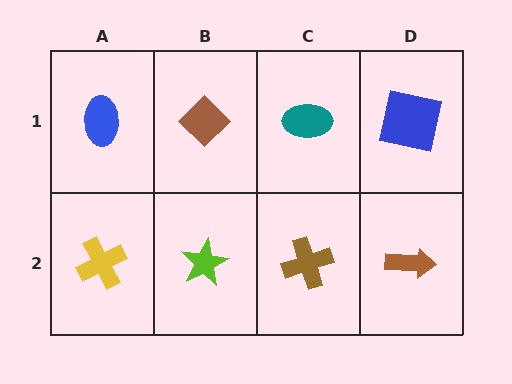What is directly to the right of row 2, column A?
A lime star.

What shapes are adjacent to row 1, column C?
A brown cross (row 2, column C), a brown diamond (row 1, column B), a blue square (row 1, column D).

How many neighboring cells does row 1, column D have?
2.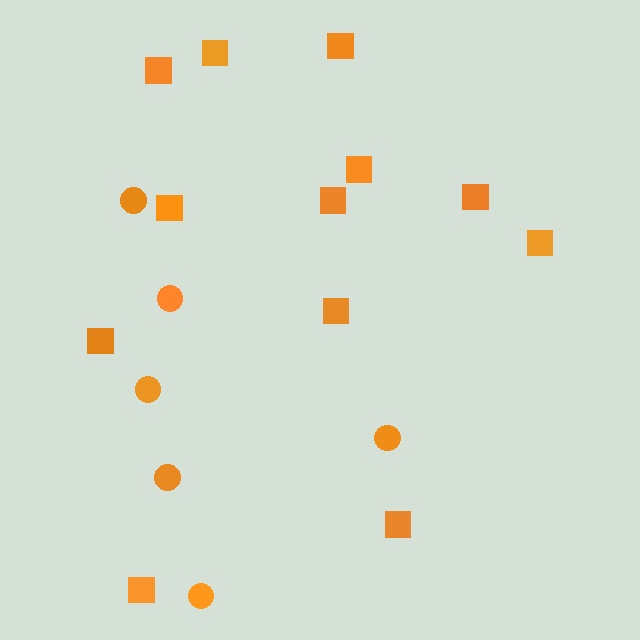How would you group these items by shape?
There are 2 groups: one group of squares (12) and one group of circles (6).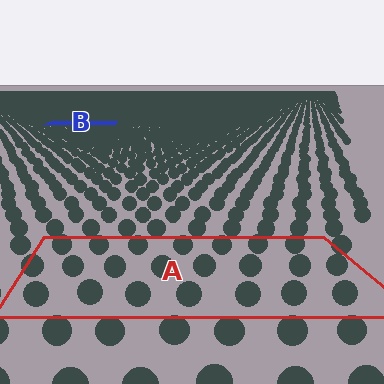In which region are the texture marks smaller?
The texture marks are smaller in region B, because it is farther away.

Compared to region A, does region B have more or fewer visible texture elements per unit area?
Region B has more texture elements per unit area — they are packed more densely because it is farther away.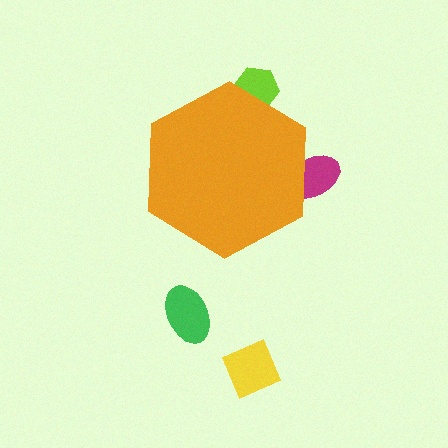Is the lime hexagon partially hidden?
Yes, the lime hexagon is partially hidden behind the orange hexagon.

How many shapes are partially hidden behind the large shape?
2 shapes are partially hidden.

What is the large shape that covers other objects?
An orange hexagon.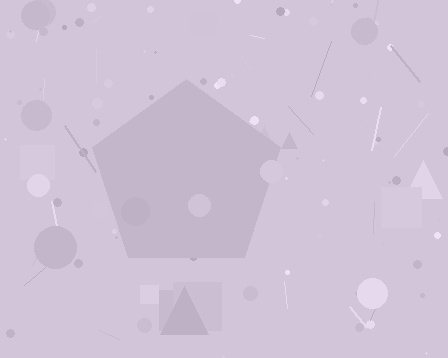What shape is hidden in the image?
A pentagon is hidden in the image.